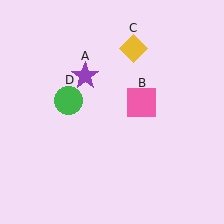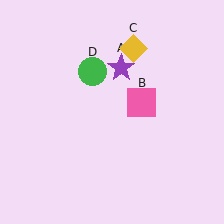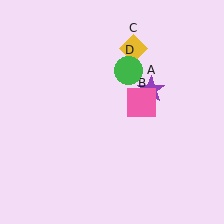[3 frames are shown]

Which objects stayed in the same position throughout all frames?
Pink square (object B) and yellow diamond (object C) remained stationary.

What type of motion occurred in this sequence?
The purple star (object A), green circle (object D) rotated clockwise around the center of the scene.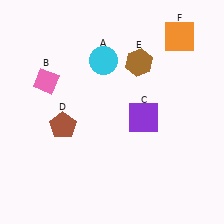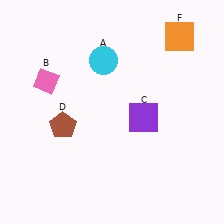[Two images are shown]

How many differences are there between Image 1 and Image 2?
There is 1 difference between the two images.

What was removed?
The brown hexagon (E) was removed in Image 2.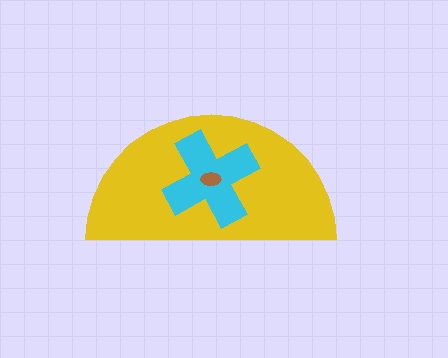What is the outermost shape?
The yellow semicircle.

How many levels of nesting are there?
3.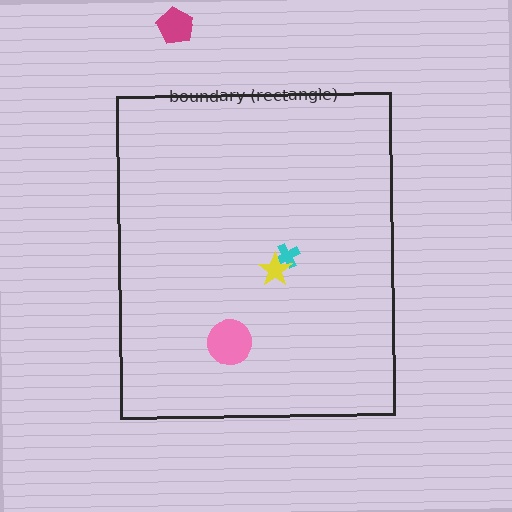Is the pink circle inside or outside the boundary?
Inside.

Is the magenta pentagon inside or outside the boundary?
Outside.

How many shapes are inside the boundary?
3 inside, 1 outside.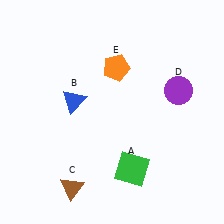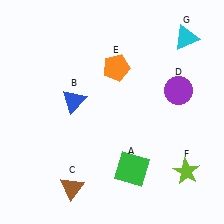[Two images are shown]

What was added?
A lime star (F), a cyan triangle (G) were added in Image 2.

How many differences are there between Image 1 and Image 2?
There are 2 differences between the two images.